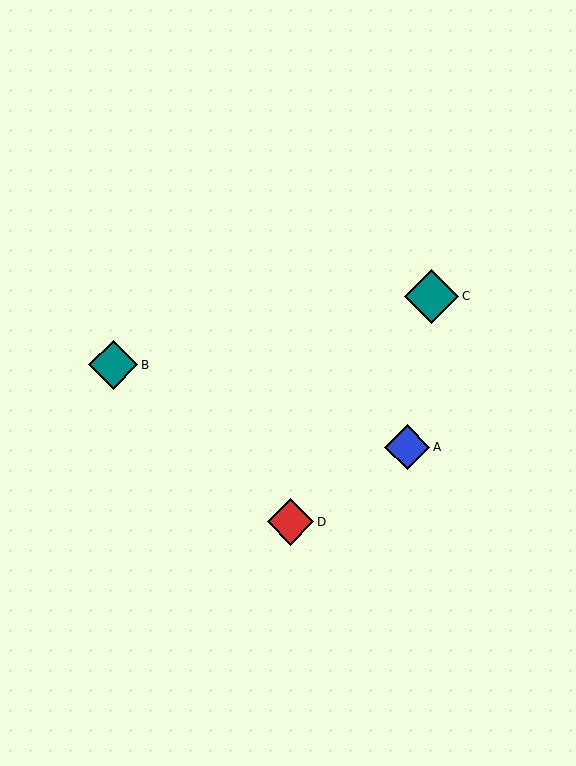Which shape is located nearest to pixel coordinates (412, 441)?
The blue diamond (labeled A) at (407, 447) is nearest to that location.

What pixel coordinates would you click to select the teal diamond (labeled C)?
Click at (432, 296) to select the teal diamond C.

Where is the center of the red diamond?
The center of the red diamond is at (291, 522).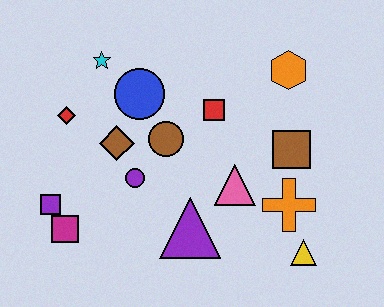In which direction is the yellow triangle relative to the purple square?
The yellow triangle is to the right of the purple square.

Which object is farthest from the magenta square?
The orange hexagon is farthest from the magenta square.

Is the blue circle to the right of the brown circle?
No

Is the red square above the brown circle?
Yes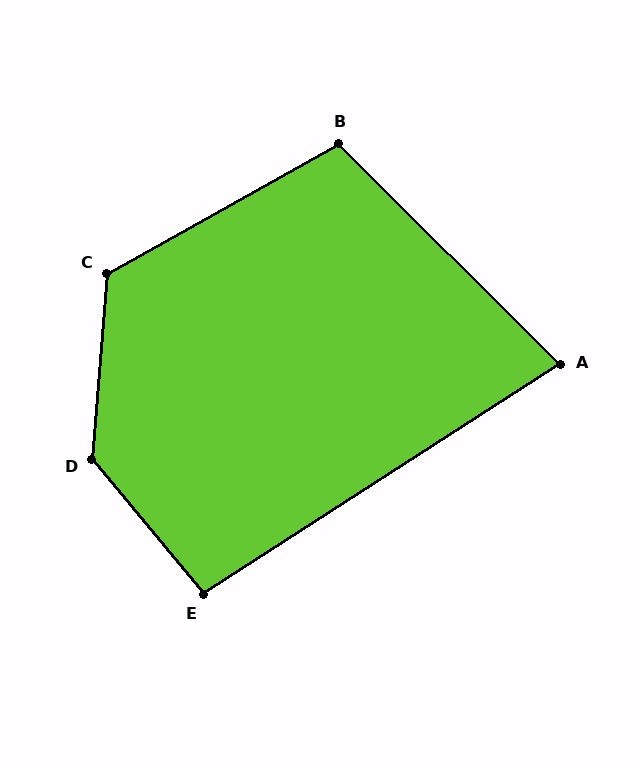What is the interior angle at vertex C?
Approximately 124 degrees (obtuse).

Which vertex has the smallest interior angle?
A, at approximately 78 degrees.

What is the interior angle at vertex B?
Approximately 106 degrees (obtuse).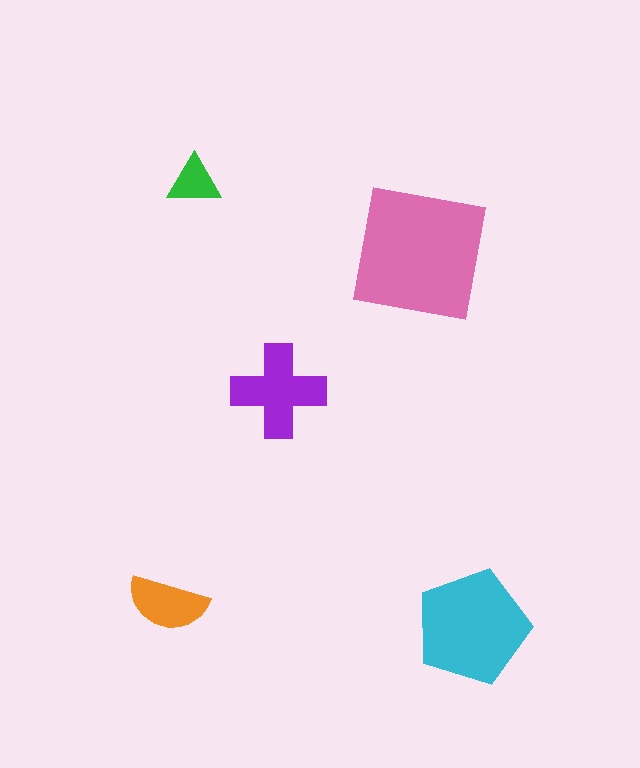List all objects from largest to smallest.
The pink square, the cyan pentagon, the purple cross, the orange semicircle, the green triangle.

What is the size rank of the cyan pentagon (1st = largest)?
2nd.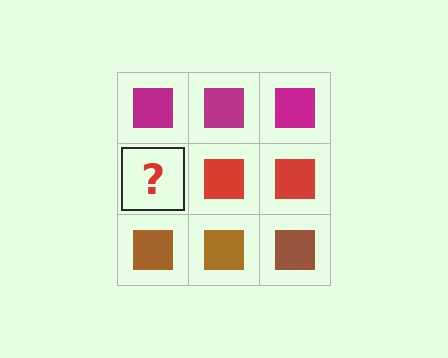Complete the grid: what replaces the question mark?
The question mark should be replaced with a red square.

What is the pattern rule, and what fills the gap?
The rule is that each row has a consistent color. The gap should be filled with a red square.